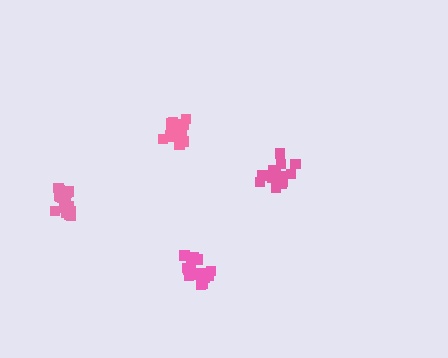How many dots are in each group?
Group 1: 18 dots, Group 2: 18 dots, Group 3: 18 dots, Group 4: 18 dots (72 total).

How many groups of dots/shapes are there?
There are 4 groups.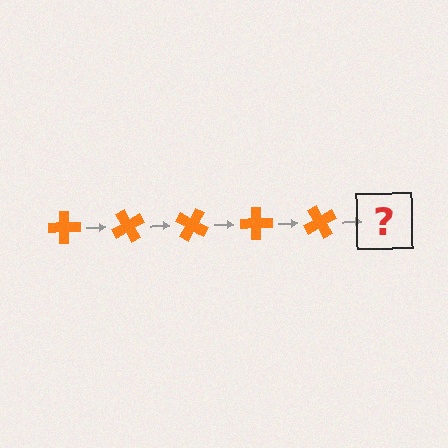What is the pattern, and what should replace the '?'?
The pattern is that the cross rotates 60 degrees each step. The '?' should be an orange cross rotated 300 degrees.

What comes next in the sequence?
The next element should be an orange cross rotated 300 degrees.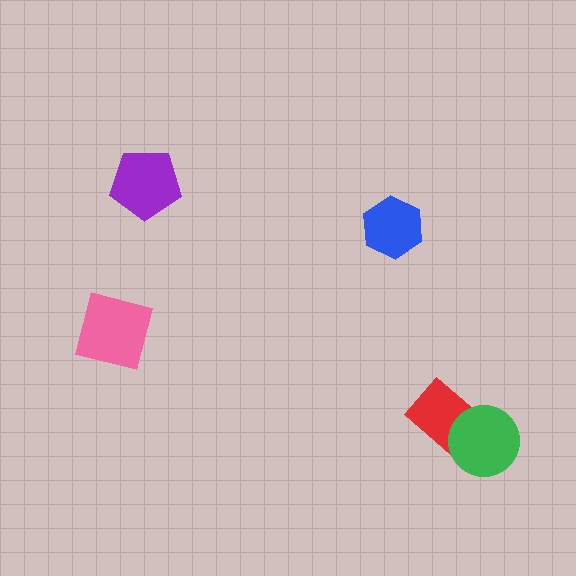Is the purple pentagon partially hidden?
No, no other shape covers it.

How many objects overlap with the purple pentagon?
0 objects overlap with the purple pentagon.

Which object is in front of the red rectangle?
The green circle is in front of the red rectangle.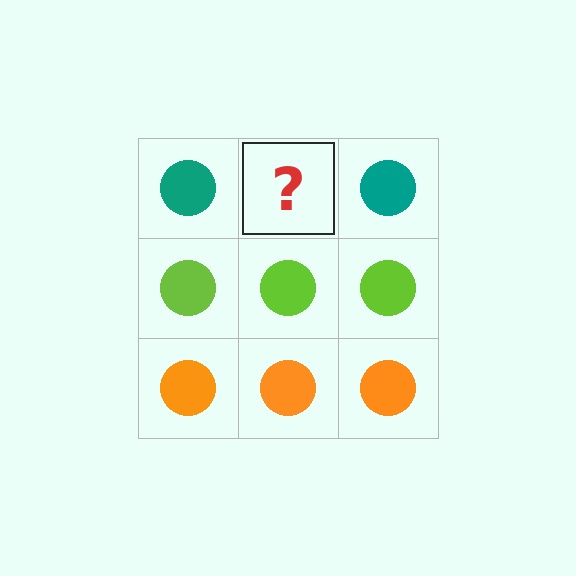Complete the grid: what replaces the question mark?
The question mark should be replaced with a teal circle.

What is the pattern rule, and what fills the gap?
The rule is that each row has a consistent color. The gap should be filled with a teal circle.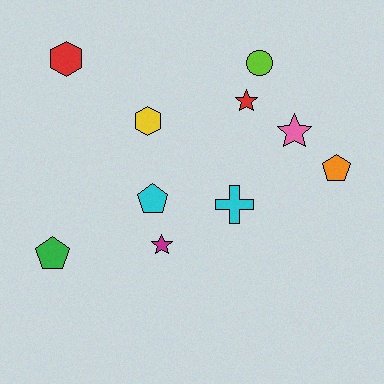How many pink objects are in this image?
There is 1 pink object.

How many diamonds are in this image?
There are no diamonds.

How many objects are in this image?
There are 10 objects.